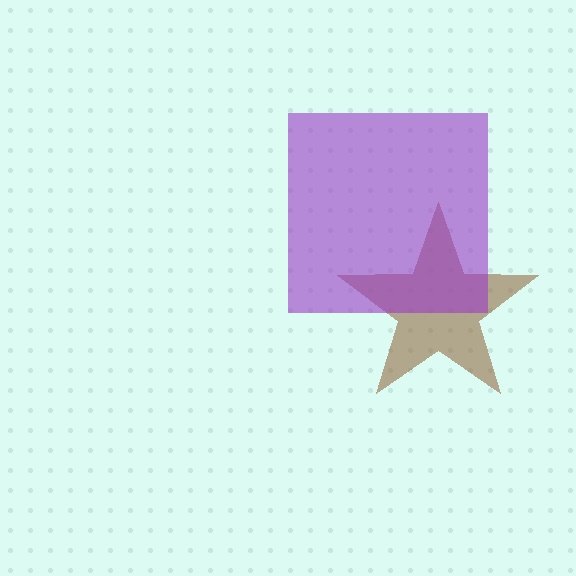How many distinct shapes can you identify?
There are 2 distinct shapes: a brown star, a purple square.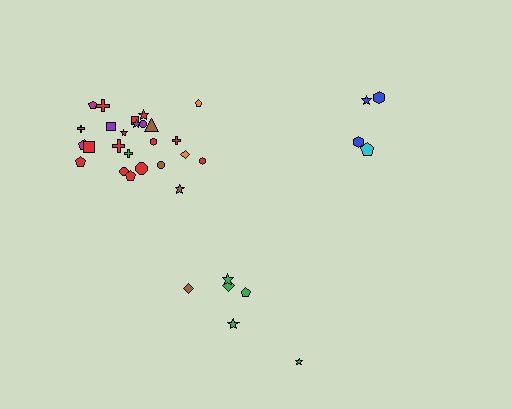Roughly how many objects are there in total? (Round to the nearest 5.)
Roughly 35 objects in total.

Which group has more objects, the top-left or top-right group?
The top-left group.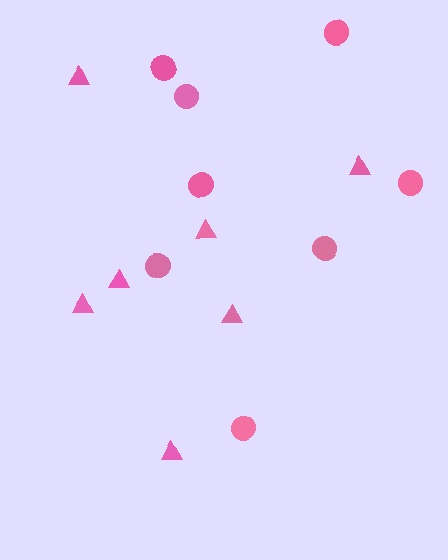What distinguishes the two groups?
There are 2 groups: one group of triangles (7) and one group of circles (8).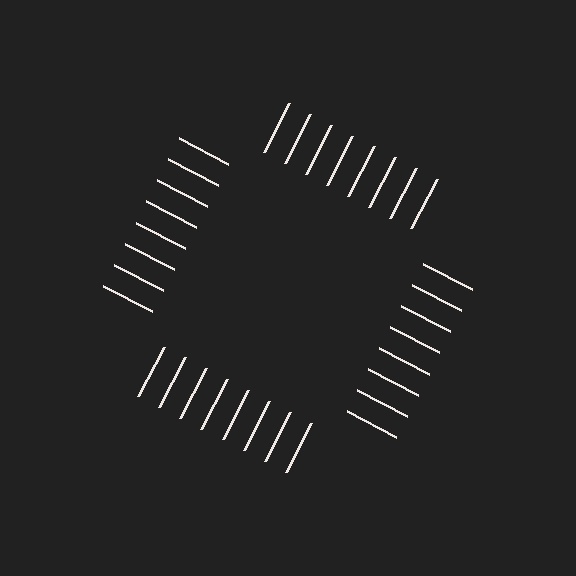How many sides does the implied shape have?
4 sides — the line-ends trace a square.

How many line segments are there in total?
32 — 8 along each of the 4 edges.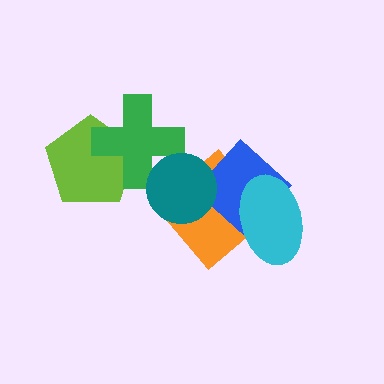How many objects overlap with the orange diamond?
3 objects overlap with the orange diamond.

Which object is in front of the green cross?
The teal circle is in front of the green cross.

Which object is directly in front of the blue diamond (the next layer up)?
The teal circle is directly in front of the blue diamond.